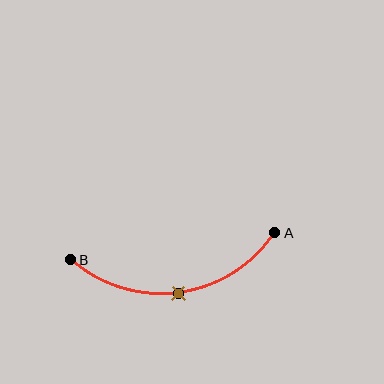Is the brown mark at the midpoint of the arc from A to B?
Yes. The brown mark lies on the arc at equal arc-length from both A and B — it is the arc midpoint.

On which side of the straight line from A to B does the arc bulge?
The arc bulges below the straight line connecting A and B.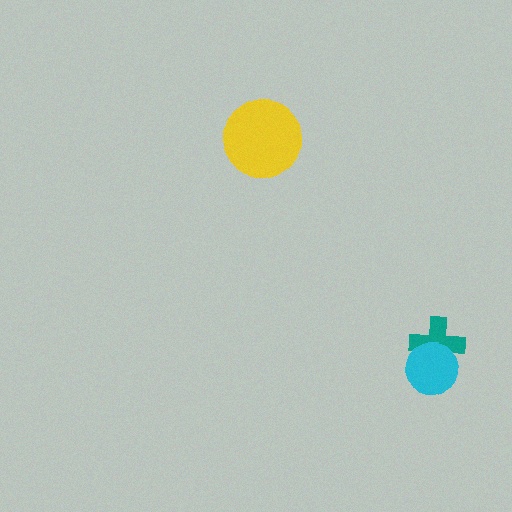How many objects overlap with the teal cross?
1 object overlaps with the teal cross.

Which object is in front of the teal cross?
The cyan circle is in front of the teal cross.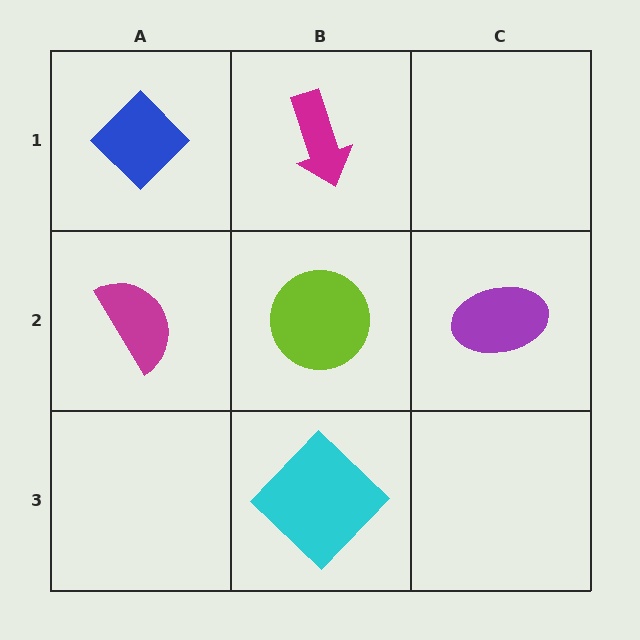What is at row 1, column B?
A magenta arrow.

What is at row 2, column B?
A lime circle.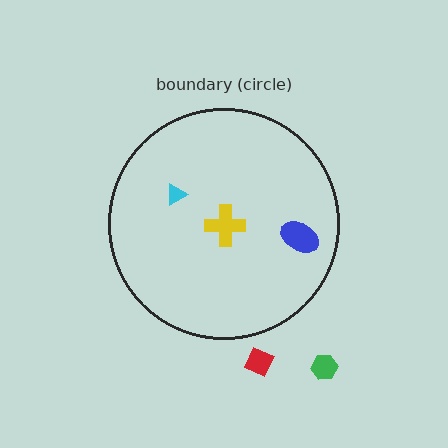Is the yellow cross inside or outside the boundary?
Inside.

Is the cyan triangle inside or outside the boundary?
Inside.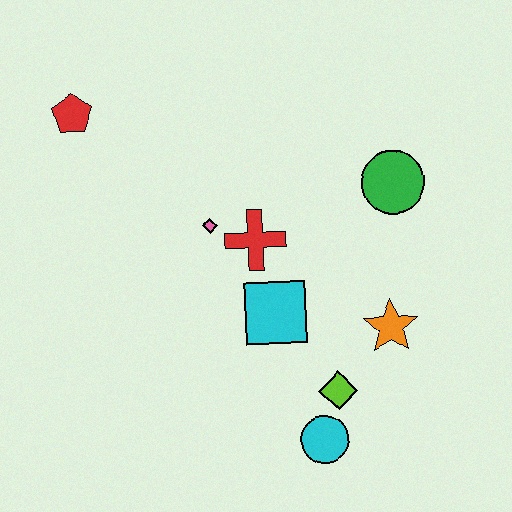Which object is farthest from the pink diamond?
The cyan circle is farthest from the pink diamond.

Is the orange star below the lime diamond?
No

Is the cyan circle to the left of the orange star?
Yes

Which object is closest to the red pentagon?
The pink diamond is closest to the red pentagon.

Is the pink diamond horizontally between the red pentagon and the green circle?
Yes